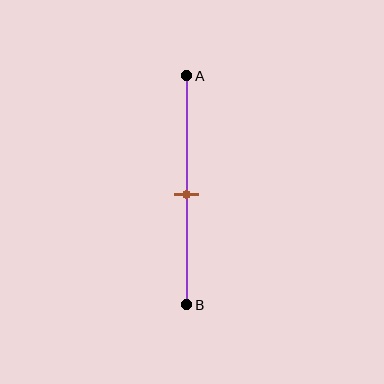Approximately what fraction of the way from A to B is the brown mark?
The brown mark is approximately 50% of the way from A to B.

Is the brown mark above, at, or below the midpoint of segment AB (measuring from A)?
The brown mark is approximately at the midpoint of segment AB.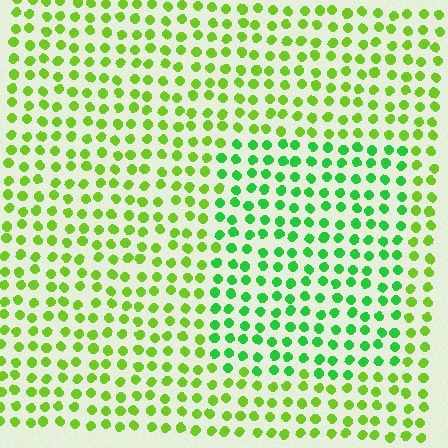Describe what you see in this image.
The image is filled with small lime elements in a uniform arrangement. A rectangle-shaped region is visible where the elements are tinted to a slightly different hue, forming a subtle color boundary.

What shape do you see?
I see a rectangle.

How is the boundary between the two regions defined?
The boundary is defined purely by a slight shift in hue (about 36 degrees). Spacing, size, and orientation are identical on both sides.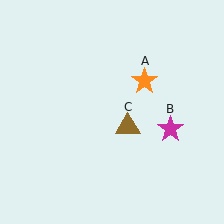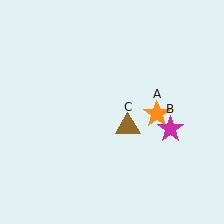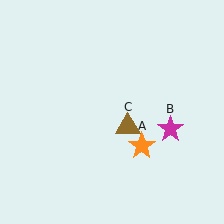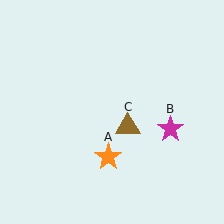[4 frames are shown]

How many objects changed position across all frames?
1 object changed position: orange star (object A).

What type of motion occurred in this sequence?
The orange star (object A) rotated clockwise around the center of the scene.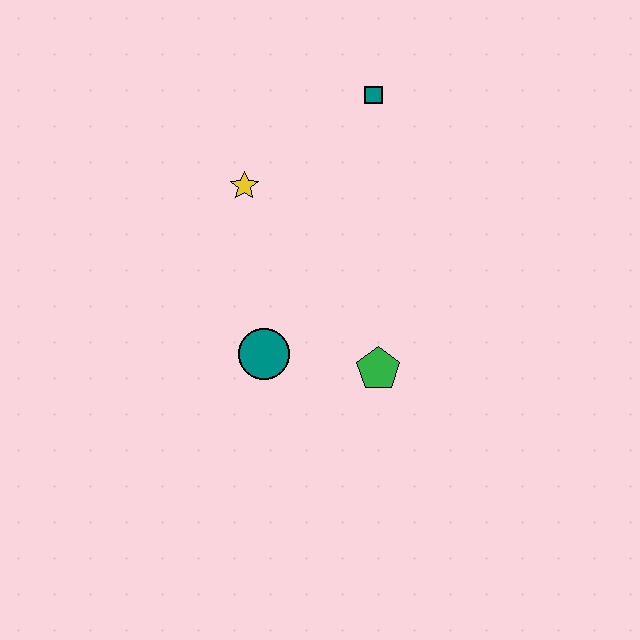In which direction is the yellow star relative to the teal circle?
The yellow star is above the teal circle.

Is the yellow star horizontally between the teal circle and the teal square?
No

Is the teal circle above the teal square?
No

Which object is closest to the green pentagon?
The teal circle is closest to the green pentagon.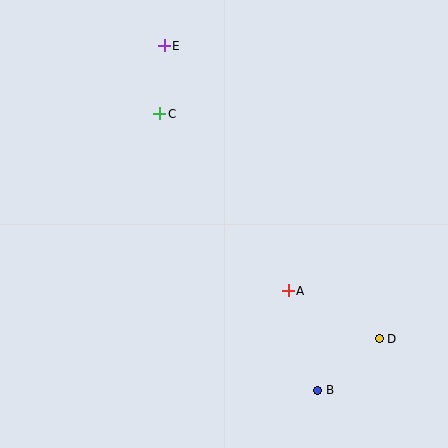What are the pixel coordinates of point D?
Point D is at (379, 339).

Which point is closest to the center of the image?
Point A at (288, 291) is closest to the center.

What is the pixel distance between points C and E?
The distance between C and E is 68 pixels.